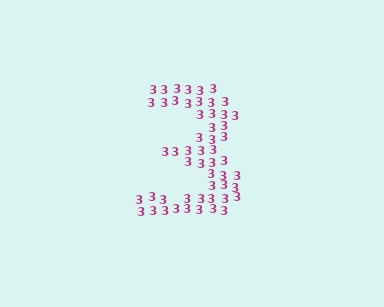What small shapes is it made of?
It is made of small digit 3's.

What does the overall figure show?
The overall figure shows the digit 3.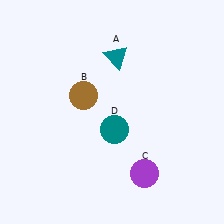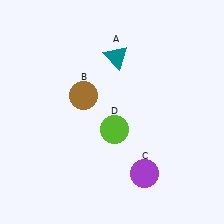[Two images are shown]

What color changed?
The circle (D) changed from teal in Image 1 to lime in Image 2.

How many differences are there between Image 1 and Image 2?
There is 1 difference between the two images.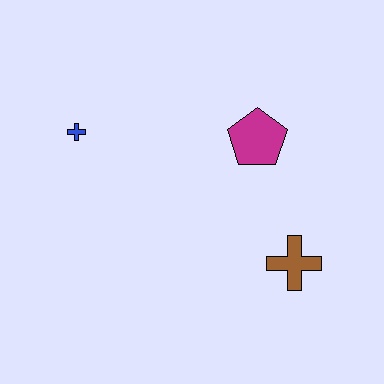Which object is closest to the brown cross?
The magenta pentagon is closest to the brown cross.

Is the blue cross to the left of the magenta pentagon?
Yes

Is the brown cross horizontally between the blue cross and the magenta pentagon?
No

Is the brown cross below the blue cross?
Yes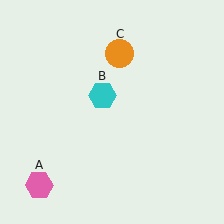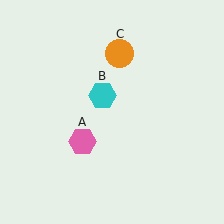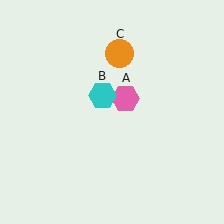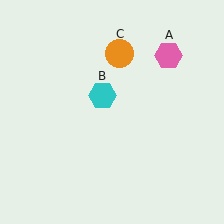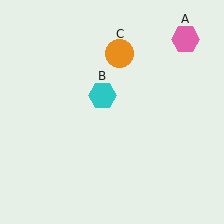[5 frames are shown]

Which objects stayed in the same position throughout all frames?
Cyan hexagon (object B) and orange circle (object C) remained stationary.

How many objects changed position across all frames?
1 object changed position: pink hexagon (object A).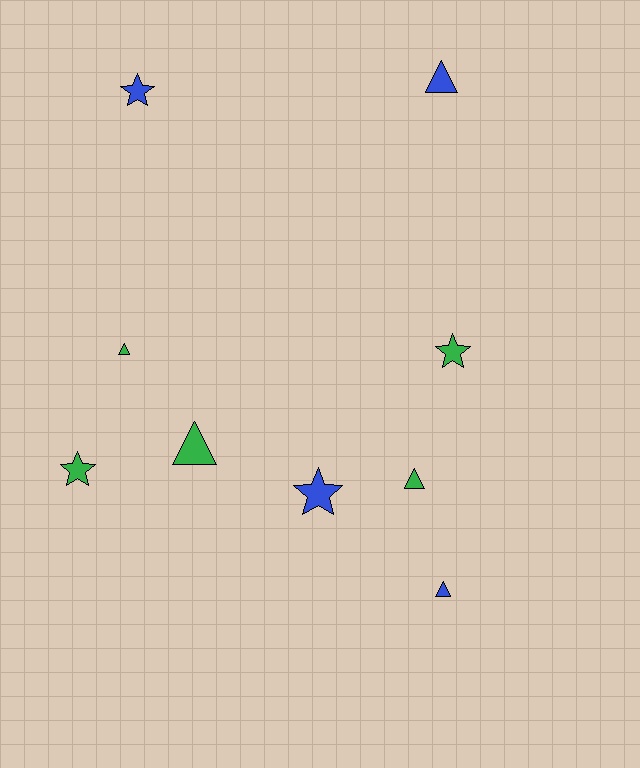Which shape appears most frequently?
Triangle, with 5 objects.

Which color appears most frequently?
Green, with 5 objects.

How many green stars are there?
There are 2 green stars.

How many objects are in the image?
There are 9 objects.